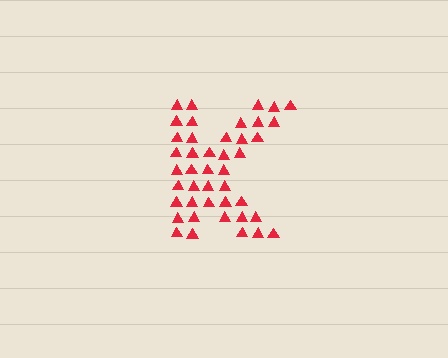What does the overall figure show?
The overall figure shows the letter K.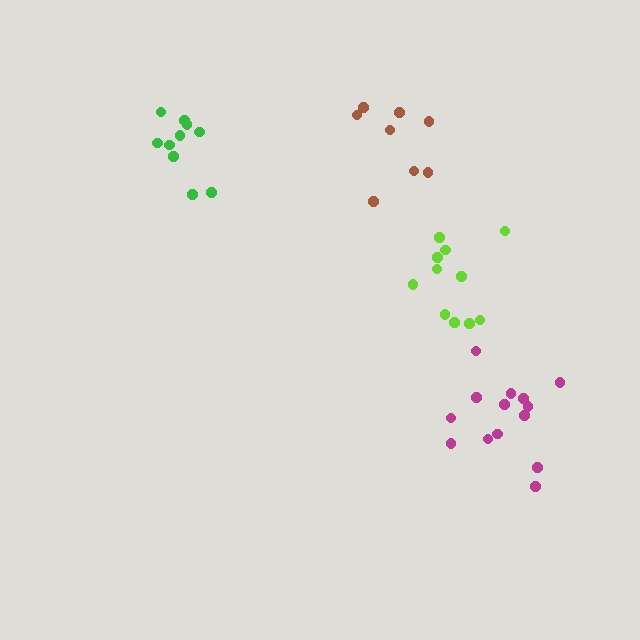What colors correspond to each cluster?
The clusters are colored: magenta, brown, green, lime.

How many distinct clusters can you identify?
There are 4 distinct clusters.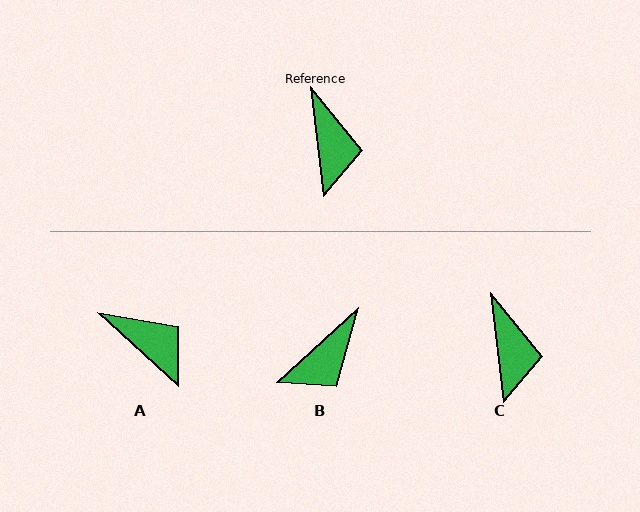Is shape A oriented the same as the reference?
No, it is off by about 41 degrees.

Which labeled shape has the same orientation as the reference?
C.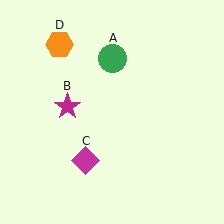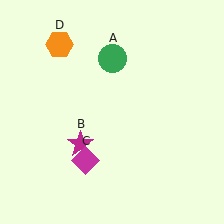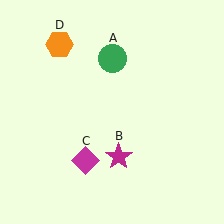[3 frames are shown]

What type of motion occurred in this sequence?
The magenta star (object B) rotated counterclockwise around the center of the scene.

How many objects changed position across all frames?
1 object changed position: magenta star (object B).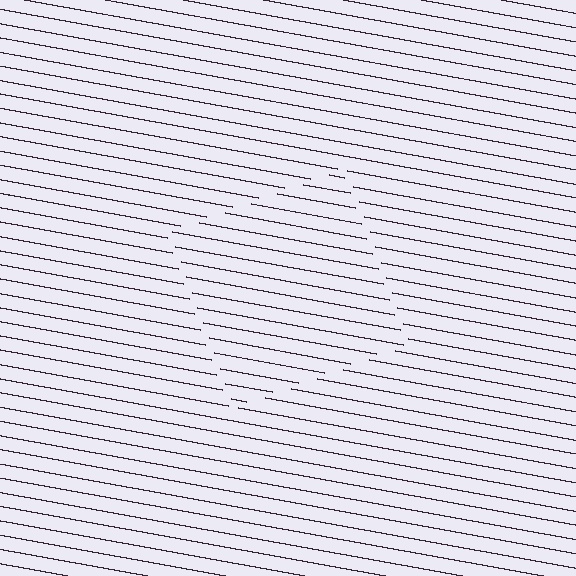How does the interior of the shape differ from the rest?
The interior of the shape contains the same grating, shifted by half a period — the contour is defined by the phase discontinuity where line-ends from the inner and outer gratings abut.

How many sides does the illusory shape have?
4 sides — the line-ends trace a square.